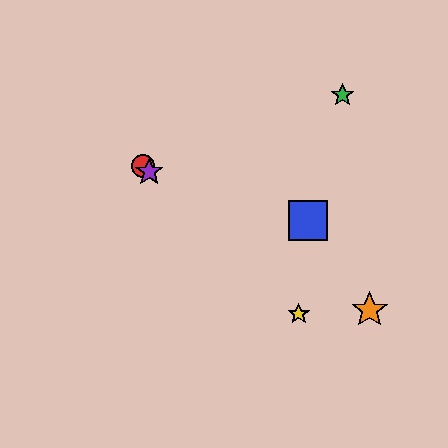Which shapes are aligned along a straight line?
The red circle, the yellow star, the purple star are aligned along a straight line.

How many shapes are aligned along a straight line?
3 shapes (the red circle, the yellow star, the purple star) are aligned along a straight line.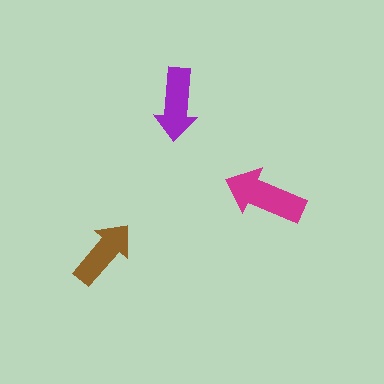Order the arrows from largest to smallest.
the magenta one, the purple one, the brown one.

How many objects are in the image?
There are 3 objects in the image.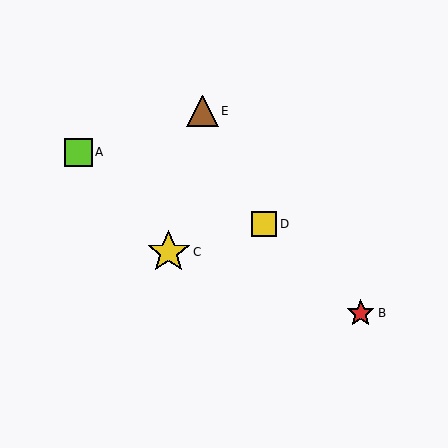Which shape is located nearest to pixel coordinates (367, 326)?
The red star (labeled B) at (361, 313) is nearest to that location.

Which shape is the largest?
The yellow star (labeled C) is the largest.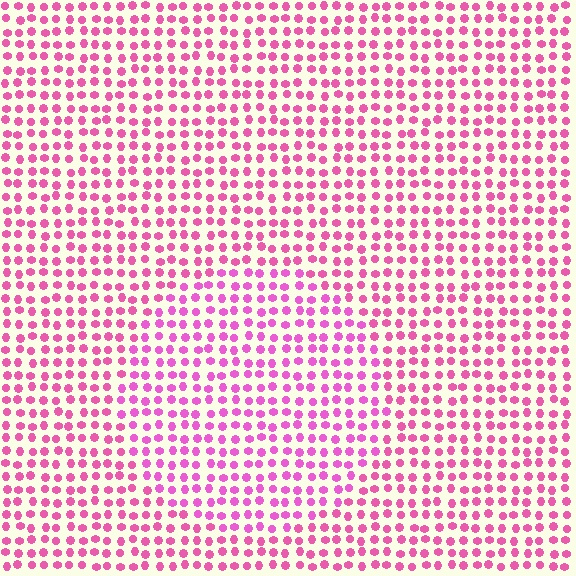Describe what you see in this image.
The image is filled with small pink elements in a uniform arrangement. A circle-shaped region is visible where the elements are tinted to a slightly different hue, forming a subtle color boundary.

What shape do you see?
I see a circle.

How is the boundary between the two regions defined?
The boundary is defined purely by a slight shift in hue (about 17 degrees). Spacing, size, and orientation are identical on both sides.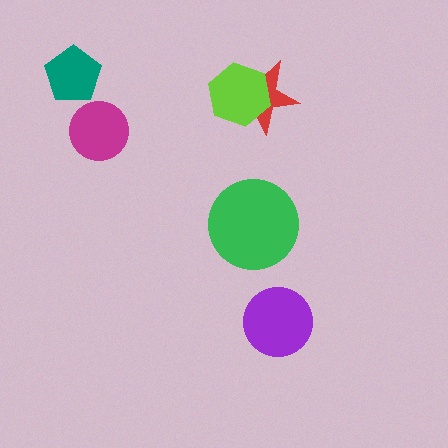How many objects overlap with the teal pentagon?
0 objects overlap with the teal pentagon.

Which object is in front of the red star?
The lime hexagon is in front of the red star.